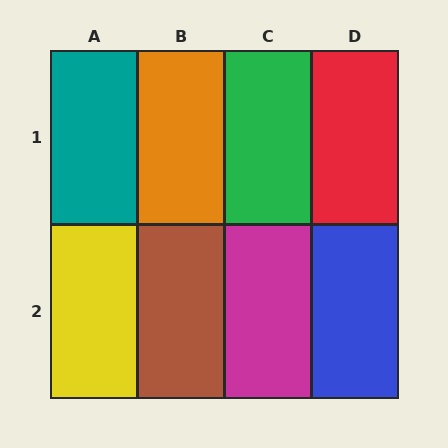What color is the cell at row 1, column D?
Red.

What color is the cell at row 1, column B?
Orange.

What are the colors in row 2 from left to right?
Yellow, brown, magenta, blue.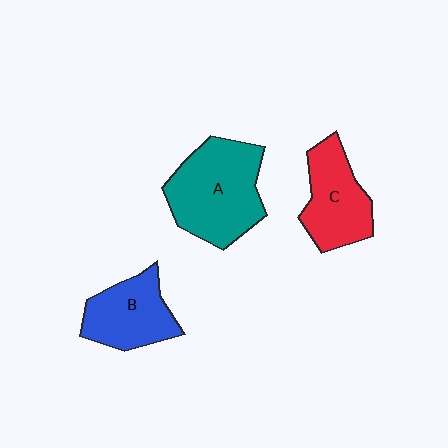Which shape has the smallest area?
Shape B (blue).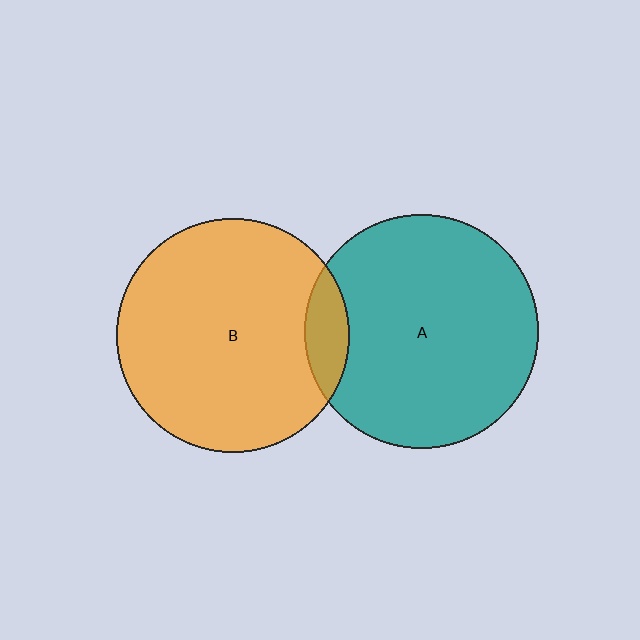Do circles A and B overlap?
Yes.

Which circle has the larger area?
Circle A (teal).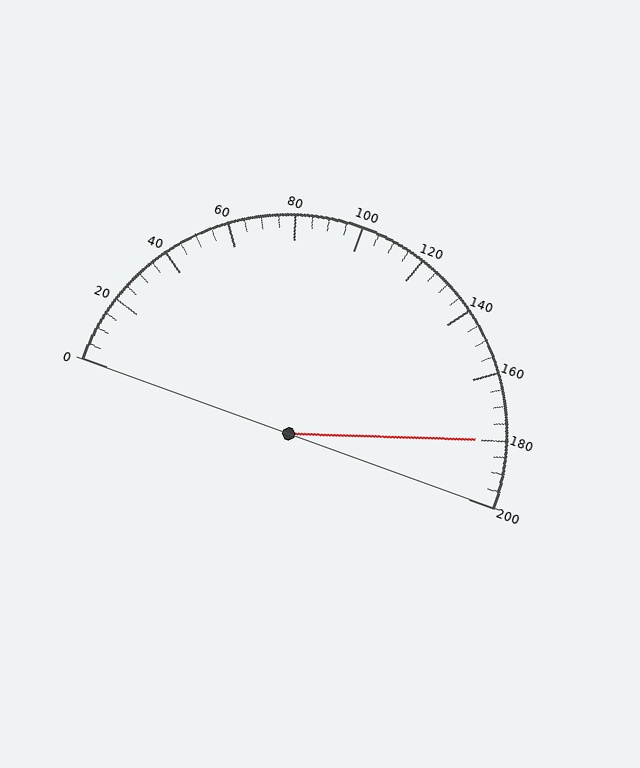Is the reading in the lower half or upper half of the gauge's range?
The reading is in the upper half of the range (0 to 200).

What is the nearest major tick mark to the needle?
The nearest major tick mark is 180.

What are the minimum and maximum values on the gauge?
The gauge ranges from 0 to 200.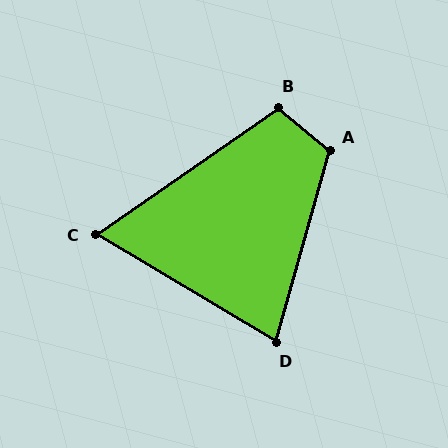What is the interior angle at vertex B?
Approximately 105 degrees (obtuse).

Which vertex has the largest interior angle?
A, at approximately 114 degrees.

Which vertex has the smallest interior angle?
C, at approximately 66 degrees.